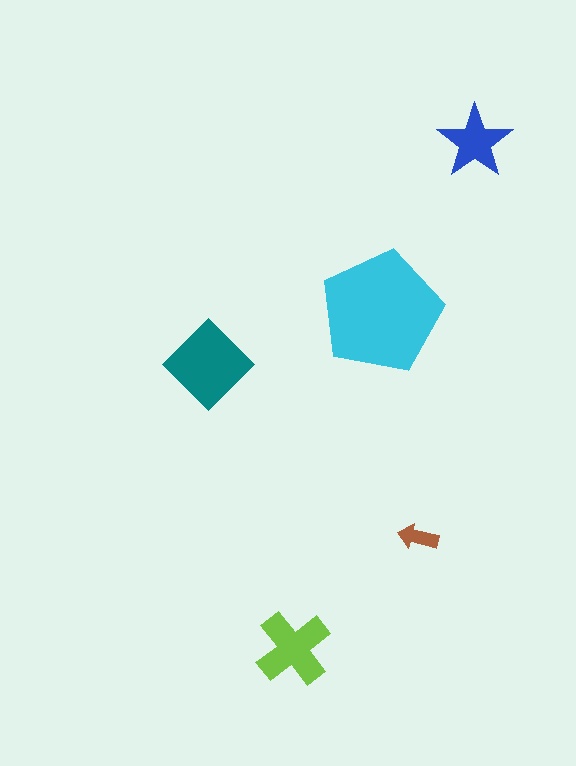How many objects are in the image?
There are 5 objects in the image.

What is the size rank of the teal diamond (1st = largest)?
2nd.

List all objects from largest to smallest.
The cyan pentagon, the teal diamond, the lime cross, the blue star, the brown arrow.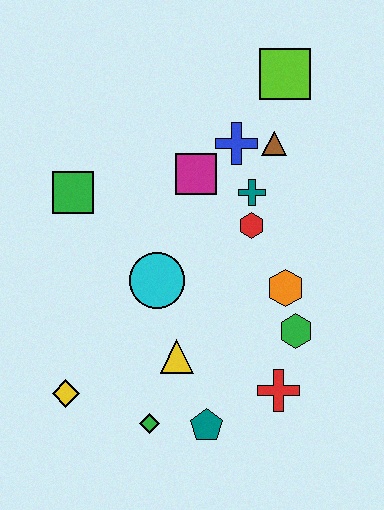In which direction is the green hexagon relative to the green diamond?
The green hexagon is to the right of the green diamond.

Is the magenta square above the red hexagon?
Yes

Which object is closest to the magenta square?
The blue cross is closest to the magenta square.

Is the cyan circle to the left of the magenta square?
Yes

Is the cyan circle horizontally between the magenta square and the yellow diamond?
Yes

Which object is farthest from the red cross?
The lime square is farthest from the red cross.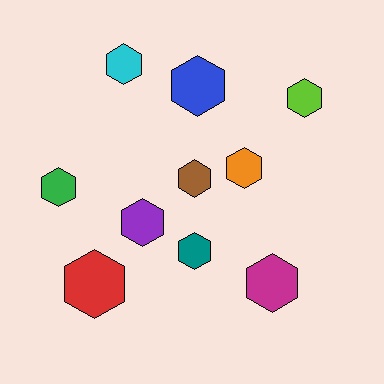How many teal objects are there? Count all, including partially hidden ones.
There is 1 teal object.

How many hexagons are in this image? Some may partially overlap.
There are 10 hexagons.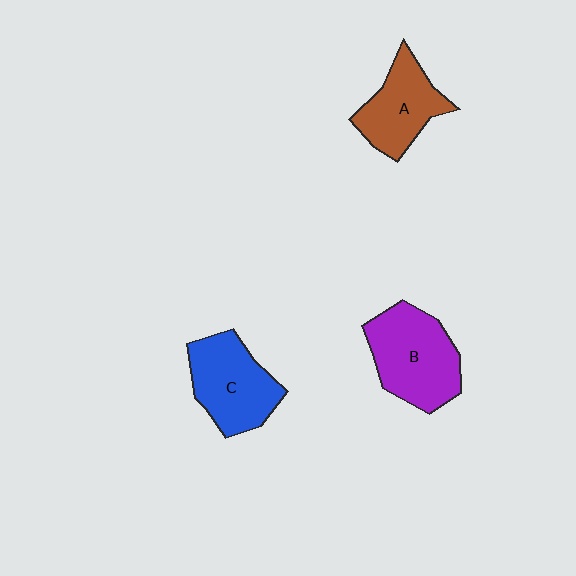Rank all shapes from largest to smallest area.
From largest to smallest: B (purple), C (blue), A (brown).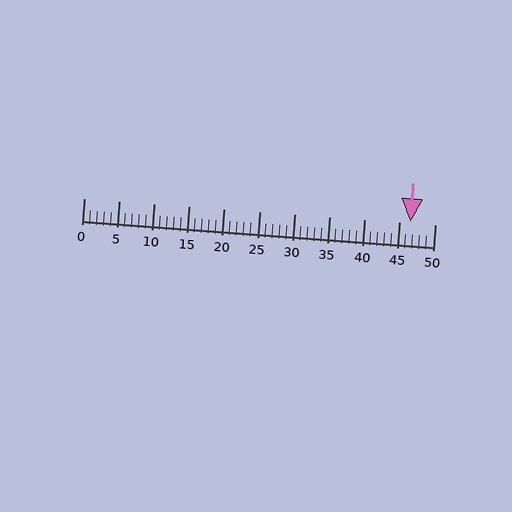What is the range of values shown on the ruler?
The ruler shows values from 0 to 50.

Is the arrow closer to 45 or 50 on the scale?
The arrow is closer to 45.